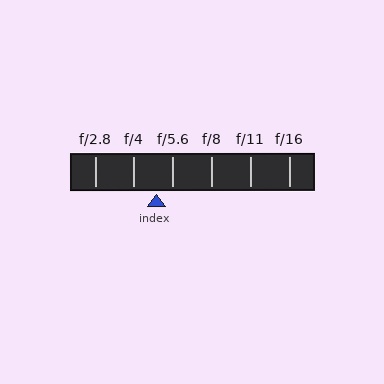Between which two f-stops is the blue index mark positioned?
The index mark is between f/4 and f/5.6.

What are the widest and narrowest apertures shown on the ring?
The widest aperture shown is f/2.8 and the narrowest is f/16.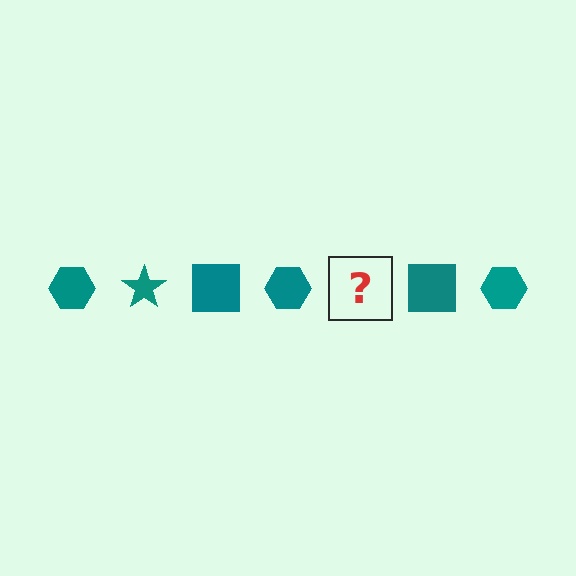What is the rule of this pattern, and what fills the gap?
The rule is that the pattern cycles through hexagon, star, square shapes in teal. The gap should be filled with a teal star.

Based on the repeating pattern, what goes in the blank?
The blank should be a teal star.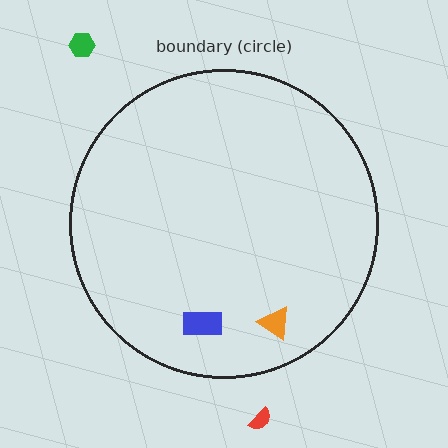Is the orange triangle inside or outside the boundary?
Inside.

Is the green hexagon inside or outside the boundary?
Outside.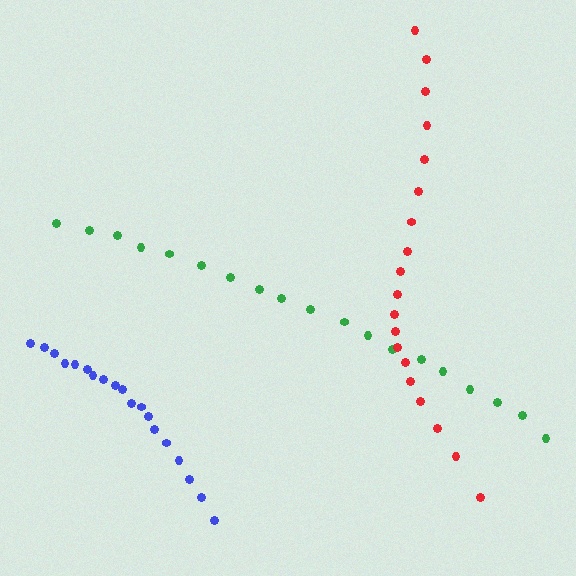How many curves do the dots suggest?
There are 3 distinct paths.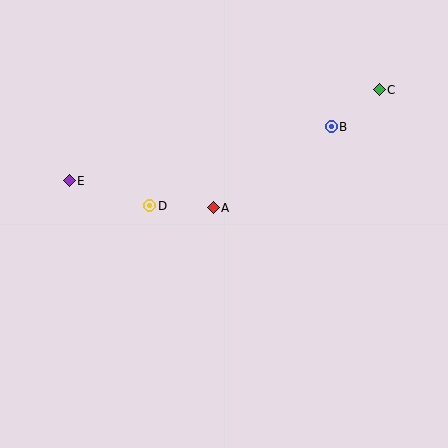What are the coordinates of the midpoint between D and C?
The midpoint between D and C is at (264, 148).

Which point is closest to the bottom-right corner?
Point A is closest to the bottom-right corner.